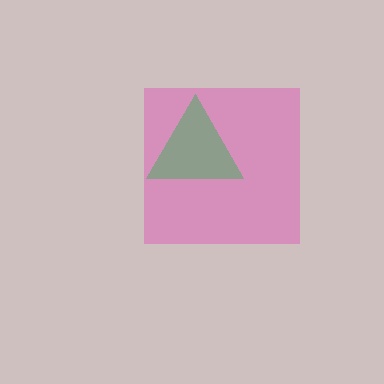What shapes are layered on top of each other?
The layered shapes are: a pink square, a green triangle.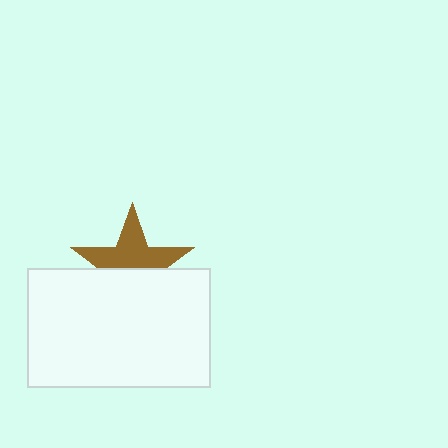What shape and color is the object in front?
The object in front is a white rectangle.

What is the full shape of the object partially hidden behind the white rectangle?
The partially hidden object is a brown star.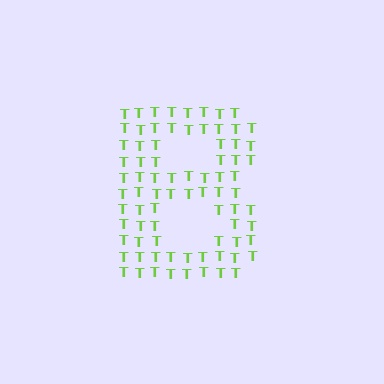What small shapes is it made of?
It is made of small letter T's.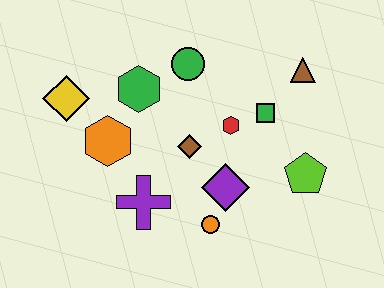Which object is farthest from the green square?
The yellow diamond is farthest from the green square.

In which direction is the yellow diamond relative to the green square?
The yellow diamond is to the left of the green square.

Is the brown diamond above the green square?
No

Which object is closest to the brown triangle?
The green square is closest to the brown triangle.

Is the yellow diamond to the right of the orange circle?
No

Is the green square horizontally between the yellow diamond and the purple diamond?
No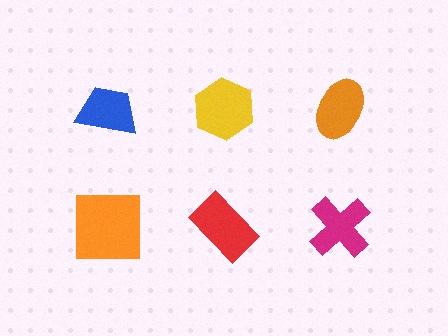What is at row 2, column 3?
A magenta cross.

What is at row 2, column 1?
An orange square.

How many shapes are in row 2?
3 shapes.